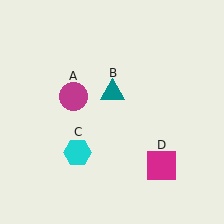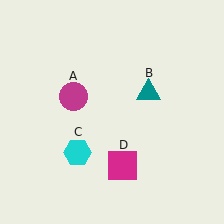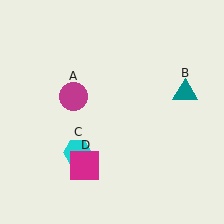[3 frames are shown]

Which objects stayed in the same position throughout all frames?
Magenta circle (object A) and cyan hexagon (object C) remained stationary.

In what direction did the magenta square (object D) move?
The magenta square (object D) moved left.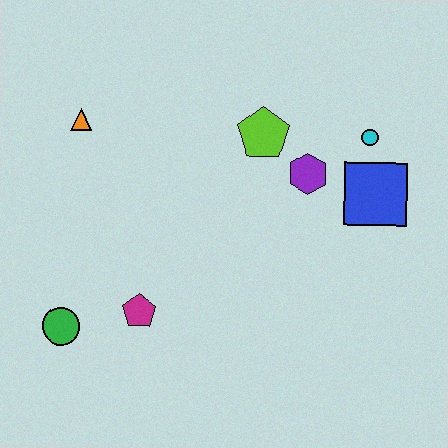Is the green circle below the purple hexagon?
Yes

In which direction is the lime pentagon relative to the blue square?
The lime pentagon is to the left of the blue square.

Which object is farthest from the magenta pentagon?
The cyan circle is farthest from the magenta pentagon.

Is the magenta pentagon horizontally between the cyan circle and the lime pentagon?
No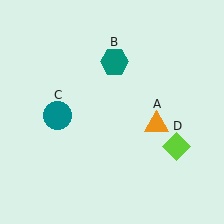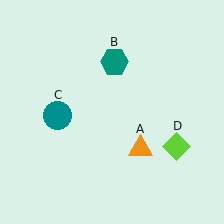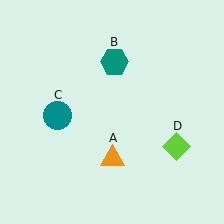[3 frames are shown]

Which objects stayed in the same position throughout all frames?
Teal hexagon (object B) and teal circle (object C) and lime diamond (object D) remained stationary.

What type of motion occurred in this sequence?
The orange triangle (object A) rotated clockwise around the center of the scene.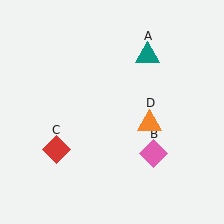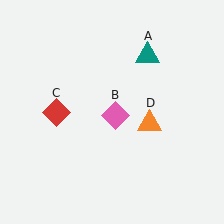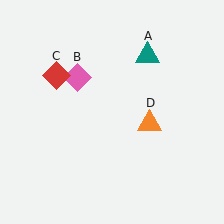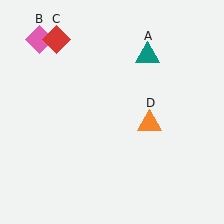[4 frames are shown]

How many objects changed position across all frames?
2 objects changed position: pink diamond (object B), red diamond (object C).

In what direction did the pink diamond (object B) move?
The pink diamond (object B) moved up and to the left.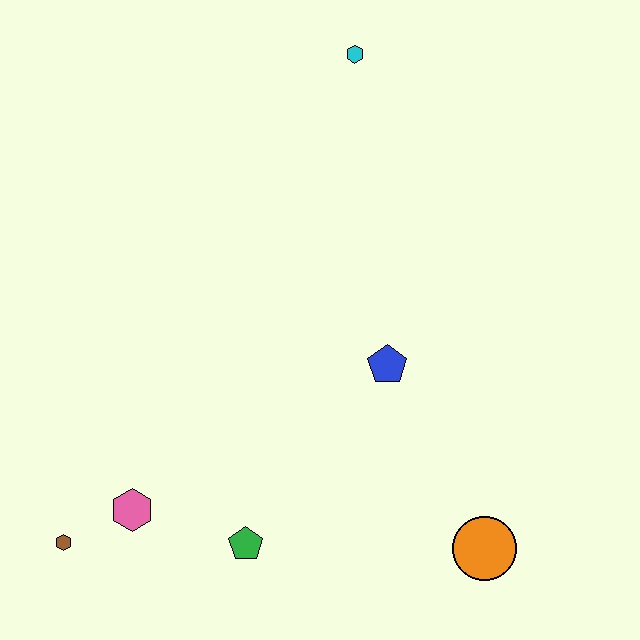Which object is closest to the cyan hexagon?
The blue pentagon is closest to the cyan hexagon.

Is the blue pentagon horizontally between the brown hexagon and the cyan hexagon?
No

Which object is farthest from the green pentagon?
The cyan hexagon is farthest from the green pentagon.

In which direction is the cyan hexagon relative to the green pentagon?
The cyan hexagon is above the green pentagon.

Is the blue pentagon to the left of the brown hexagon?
No